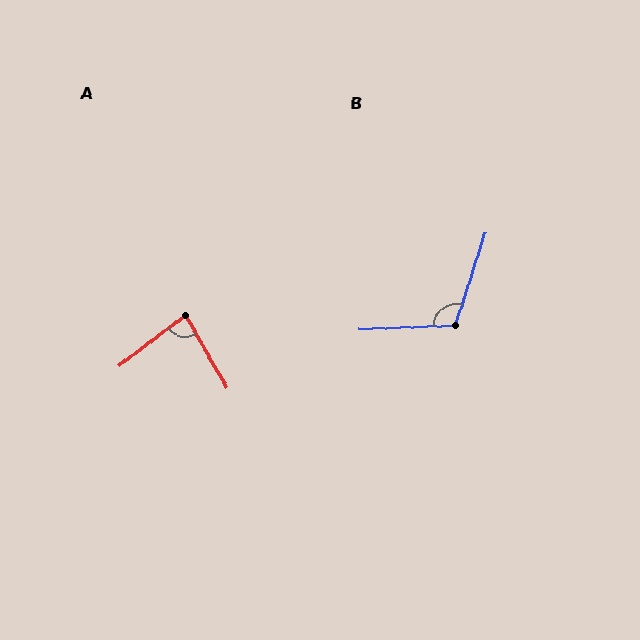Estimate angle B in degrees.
Approximately 111 degrees.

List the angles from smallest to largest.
A (82°), B (111°).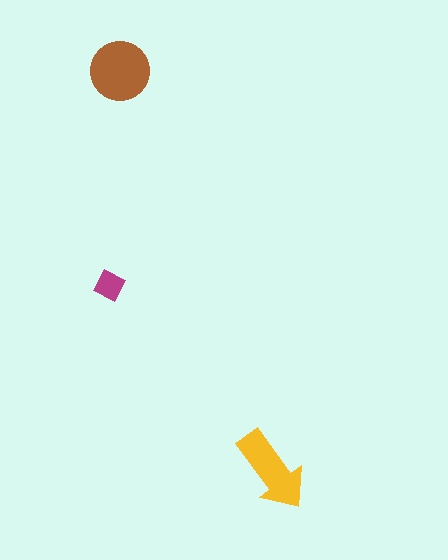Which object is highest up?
The brown circle is topmost.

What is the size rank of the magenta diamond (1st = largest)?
3rd.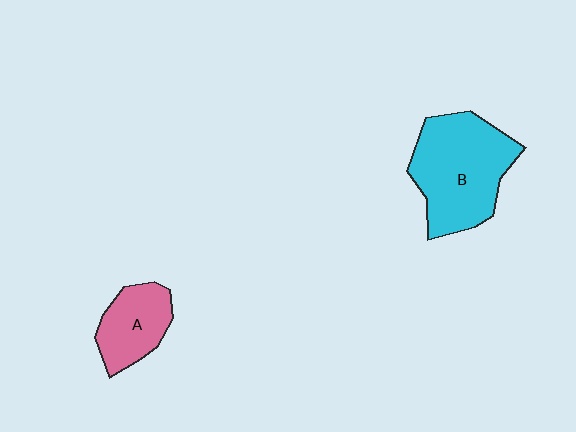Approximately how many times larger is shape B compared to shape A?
Approximately 2.0 times.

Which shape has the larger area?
Shape B (cyan).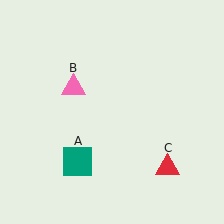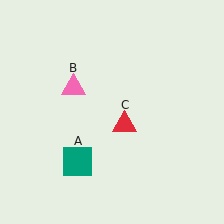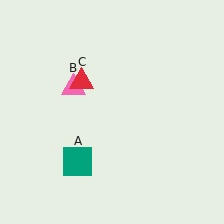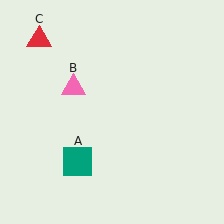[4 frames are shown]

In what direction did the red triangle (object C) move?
The red triangle (object C) moved up and to the left.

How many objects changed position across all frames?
1 object changed position: red triangle (object C).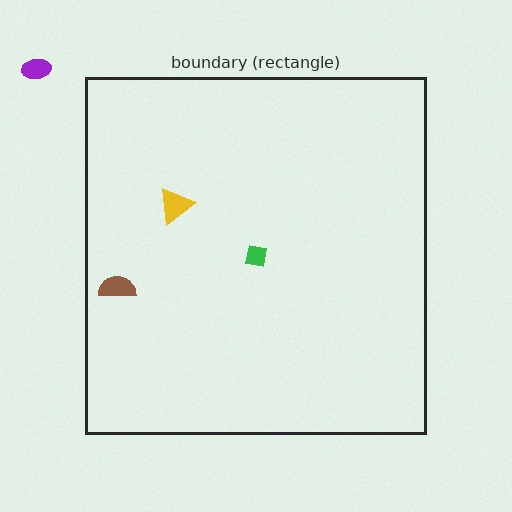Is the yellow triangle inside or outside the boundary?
Inside.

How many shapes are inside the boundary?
3 inside, 1 outside.